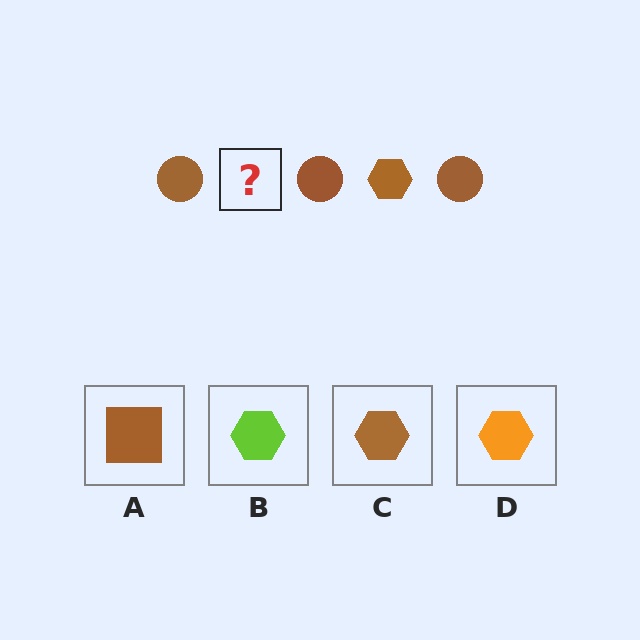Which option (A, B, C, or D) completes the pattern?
C.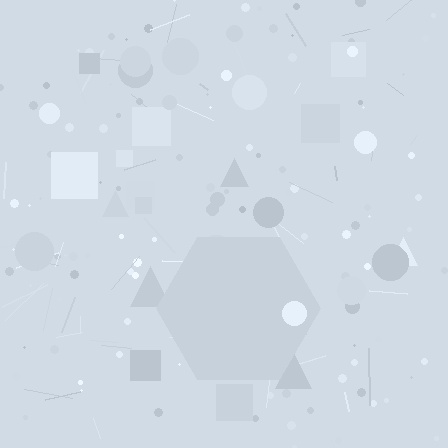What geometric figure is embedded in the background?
A hexagon is embedded in the background.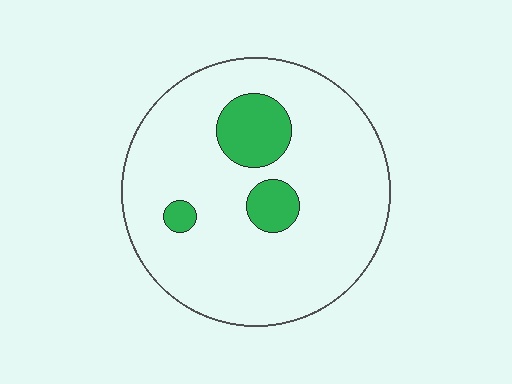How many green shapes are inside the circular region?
3.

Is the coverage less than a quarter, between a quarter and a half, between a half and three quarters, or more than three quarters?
Less than a quarter.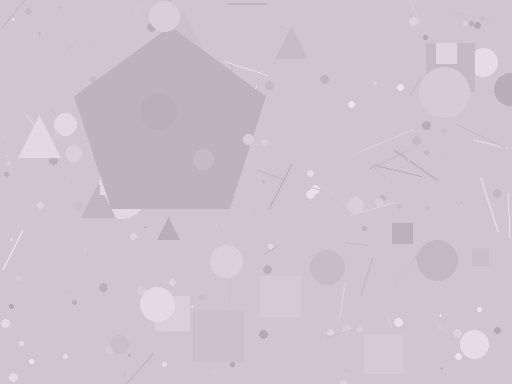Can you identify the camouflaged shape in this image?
The camouflaged shape is a pentagon.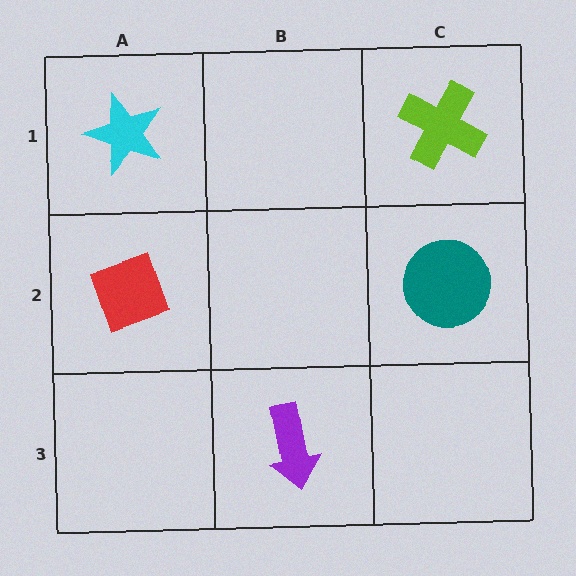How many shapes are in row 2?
2 shapes.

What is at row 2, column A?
A red diamond.